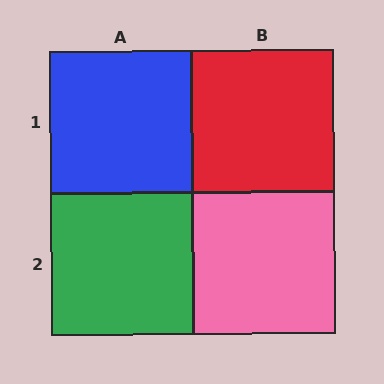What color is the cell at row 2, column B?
Pink.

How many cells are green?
1 cell is green.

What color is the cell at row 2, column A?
Green.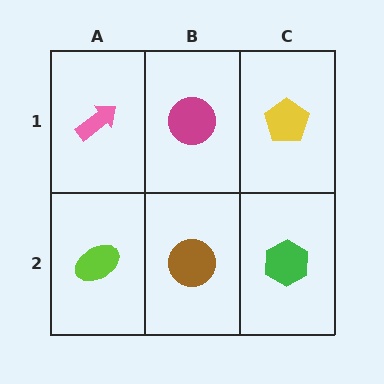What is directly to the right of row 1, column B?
A yellow pentagon.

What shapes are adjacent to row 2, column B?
A magenta circle (row 1, column B), a lime ellipse (row 2, column A), a green hexagon (row 2, column C).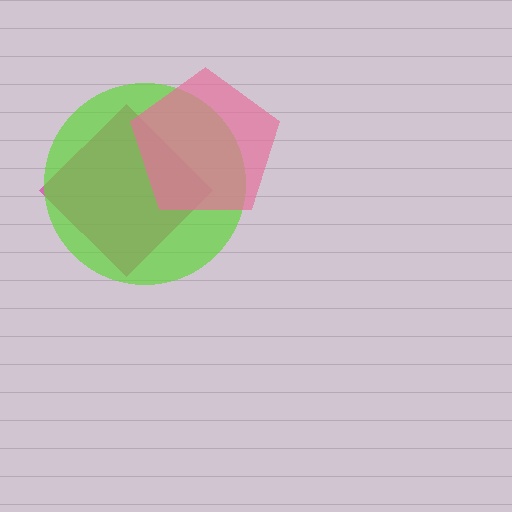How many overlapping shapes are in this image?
There are 3 overlapping shapes in the image.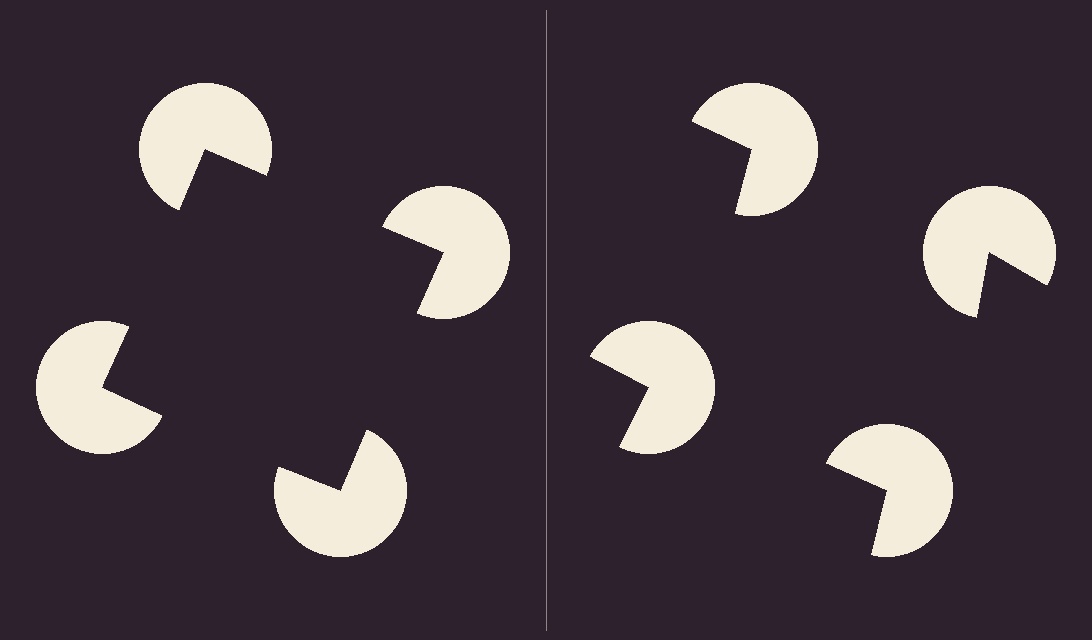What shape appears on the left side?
An illusory square.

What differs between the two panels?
The pac-man discs are positioned identically on both sides; only the wedge orientations differ. On the left they align to a square; on the right they are misaligned.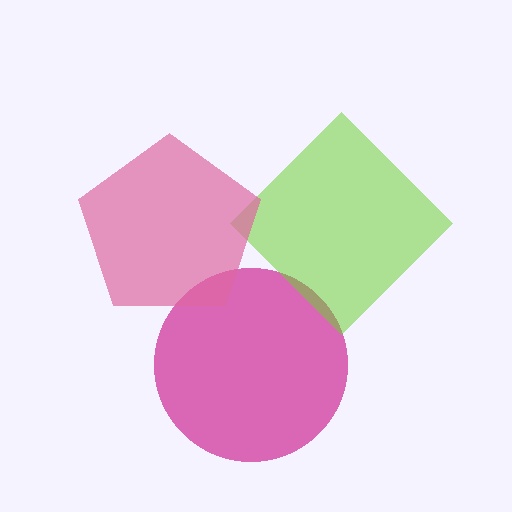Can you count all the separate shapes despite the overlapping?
Yes, there are 3 separate shapes.